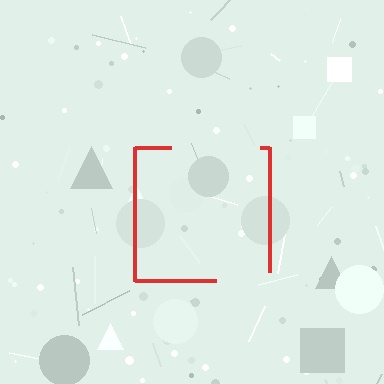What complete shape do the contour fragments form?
The contour fragments form a square.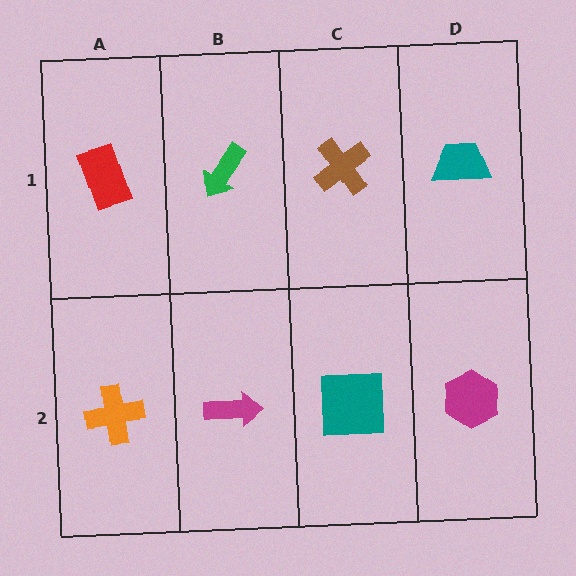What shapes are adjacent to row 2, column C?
A brown cross (row 1, column C), a magenta arrow (row 2, column B), a magenta hexagon (row 2, column D).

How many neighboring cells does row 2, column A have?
2.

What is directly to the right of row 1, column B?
A brown cross.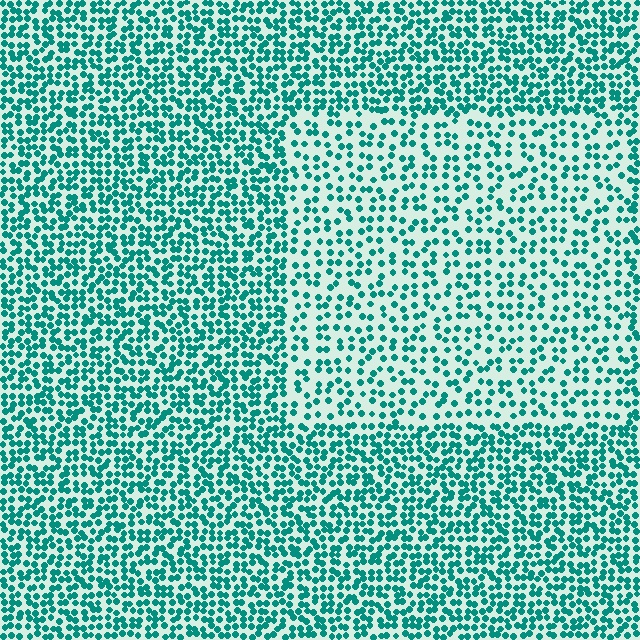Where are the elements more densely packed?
The elements are more densely packed outside the rectangle boundary.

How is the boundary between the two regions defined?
The boundary is defined by a change in element density (approximately 1.8x ratio). All elements are the same color, size, and shape.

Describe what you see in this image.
The image contains small teal elements arranged at two different densities. A rectangle-shaped region is visible where the elements are less densely packed than the surrounding area.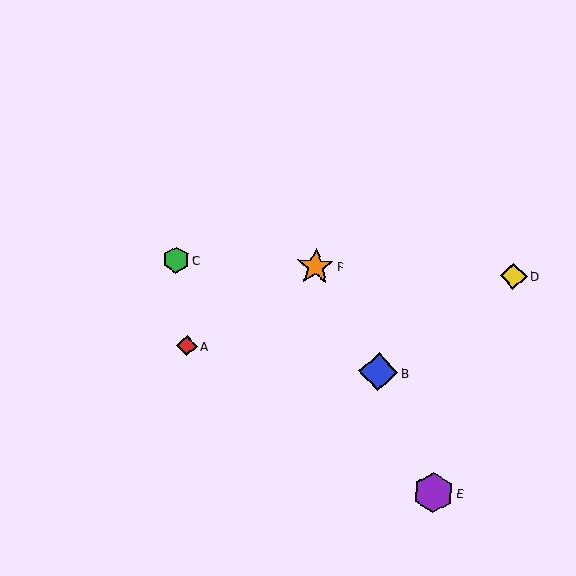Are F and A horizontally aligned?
No, F is at y≈267 and A is at y≈346.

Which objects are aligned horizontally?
Objects C, D, F are aligned horizontally.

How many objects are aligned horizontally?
3 objects (C, D, F) are aligned horizontally.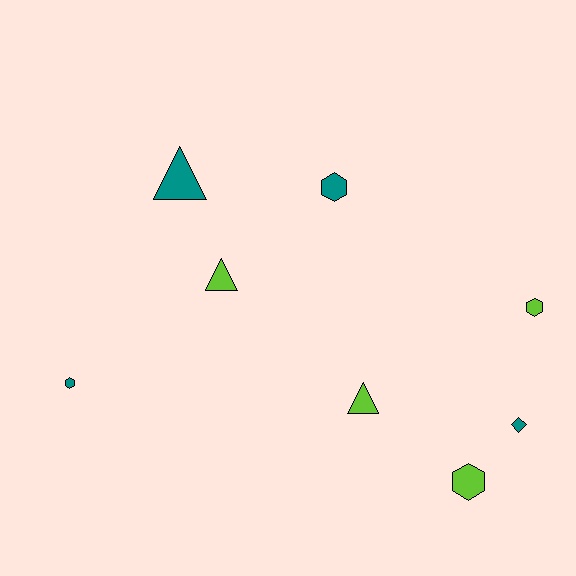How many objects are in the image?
There are 8 objects.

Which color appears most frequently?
Teal, with 4 objects.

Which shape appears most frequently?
Hexagon, with 4 objects.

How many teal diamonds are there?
There is 1 teal diamond.